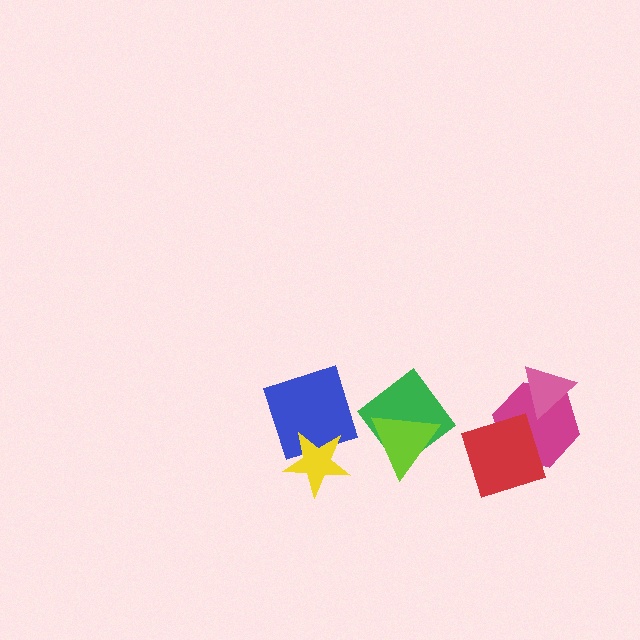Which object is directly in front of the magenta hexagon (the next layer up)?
The red diamond is directly in front of the magenta hexagon.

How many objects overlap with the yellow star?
1 object overlaps with the yellow star.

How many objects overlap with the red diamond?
1 object overlaps with the red diamond.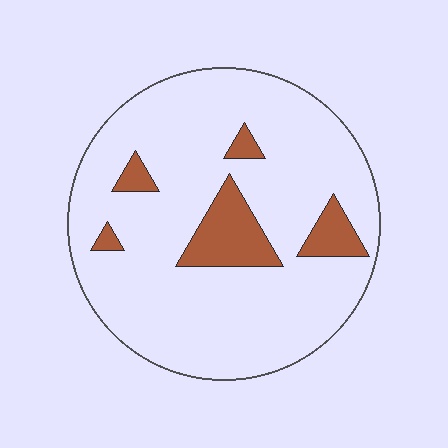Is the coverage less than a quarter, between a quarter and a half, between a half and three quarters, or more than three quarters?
Less than a quarter.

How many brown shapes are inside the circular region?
5.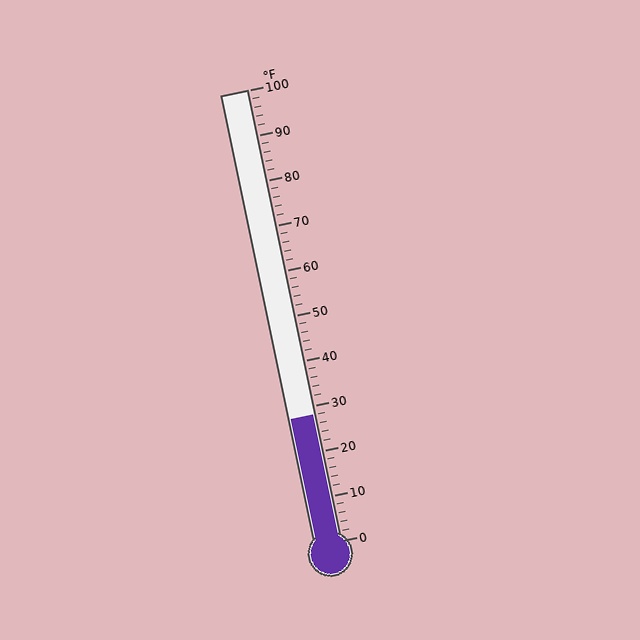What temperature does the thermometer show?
The thermometer shows approximately 28°F.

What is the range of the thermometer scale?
The thermometer scale ranges from 0°F to 100°F.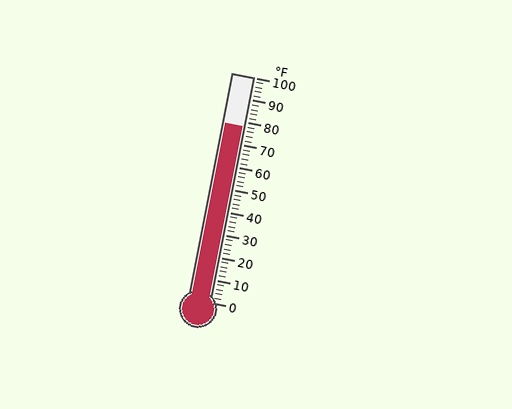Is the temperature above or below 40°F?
The temperature is above 40°F.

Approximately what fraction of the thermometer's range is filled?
The thermometer is filled to approximately 80% of its range.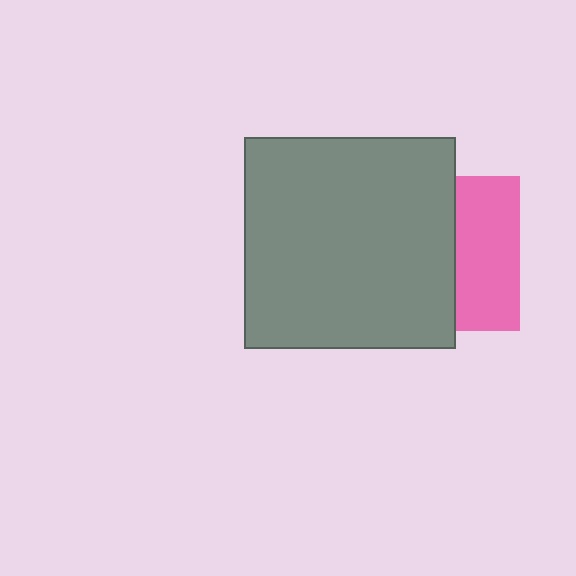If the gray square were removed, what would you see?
You would see the complete pink square.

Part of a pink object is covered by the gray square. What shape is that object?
It is a square.